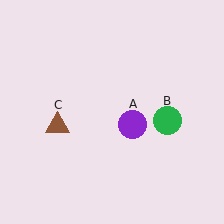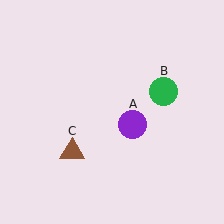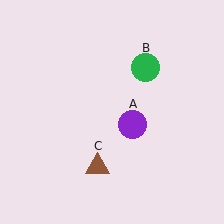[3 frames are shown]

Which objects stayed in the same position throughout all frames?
Purple circle (object A) remained stationary.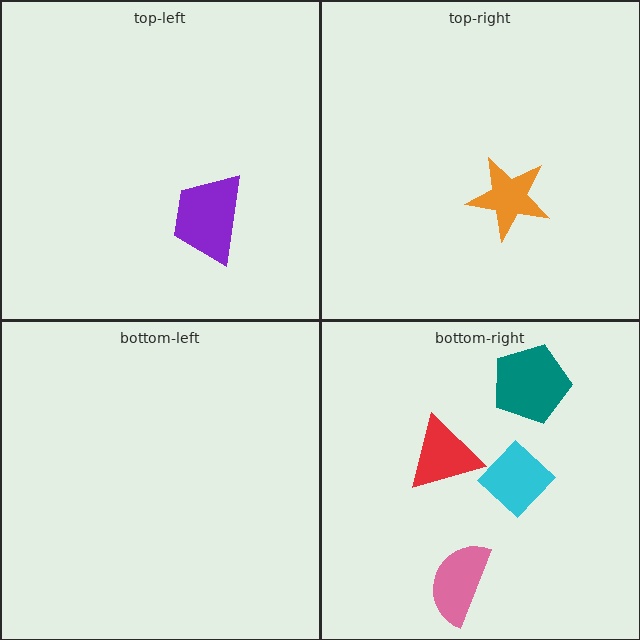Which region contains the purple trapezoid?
The top-left region.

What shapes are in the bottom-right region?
The pink semicircle, the red triangle, the teal pentagon, the cyan diamond.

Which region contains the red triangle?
The bottom-right region.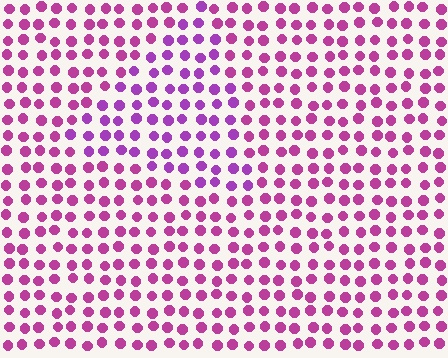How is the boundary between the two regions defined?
The boundary is defined purely by a slight shift in hue (about 26 degrees). Spacing, size, and orientation are identical on both sides.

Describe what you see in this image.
The image is filled with small magenta elements in a uniform arrangement. A triangle-shaped region is visible where the elements are tinted to a slightly different hue, forming a subtle color boundary.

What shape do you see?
I see a triangle.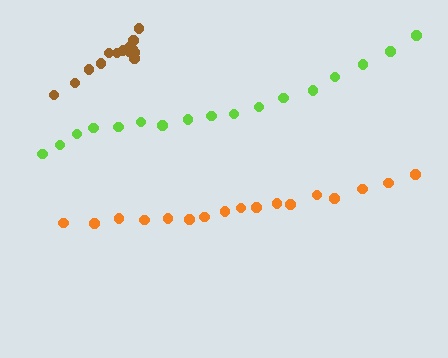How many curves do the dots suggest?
There are 3 distinct paths.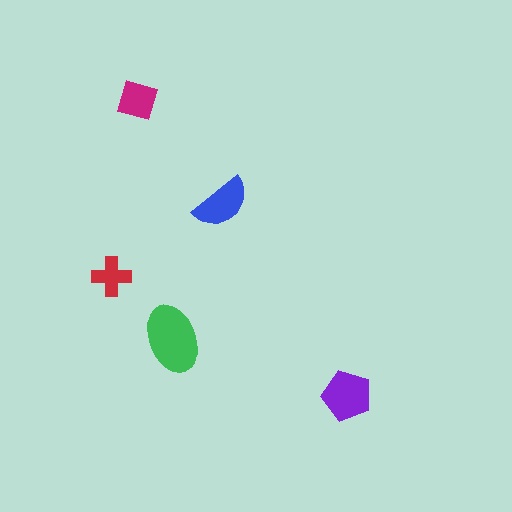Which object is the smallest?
The red cross.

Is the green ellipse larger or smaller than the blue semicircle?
Larger.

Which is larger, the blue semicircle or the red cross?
The blue semicircle.